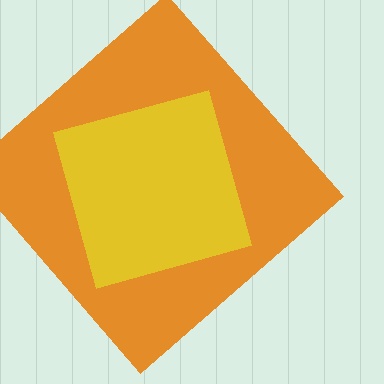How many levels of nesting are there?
2.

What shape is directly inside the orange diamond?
The yellow diamond.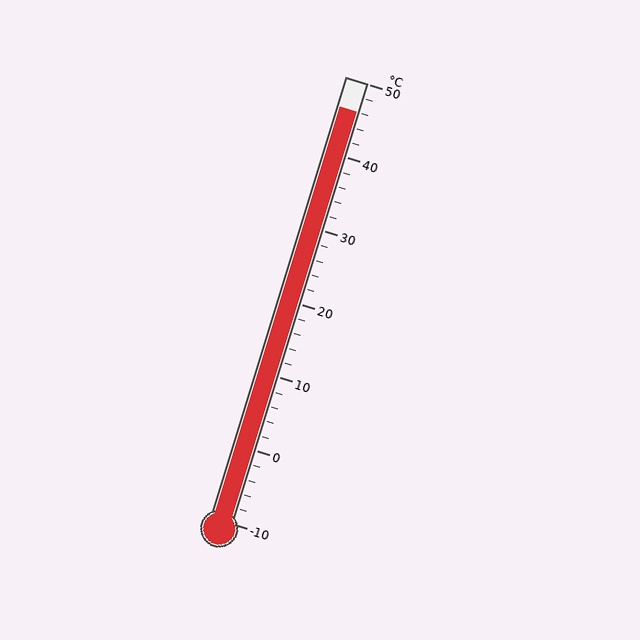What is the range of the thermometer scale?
The thermometer scale ranges from -10°C to 50°C.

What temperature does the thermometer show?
The thermometer shows approximately 46°C.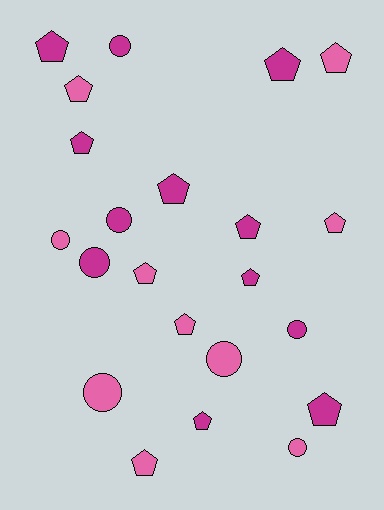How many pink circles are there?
There are 4 pink circles.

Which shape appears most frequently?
Pentagon, with 14 objects.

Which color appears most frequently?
Magenta, with 12 objects.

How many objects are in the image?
There are 22 objects.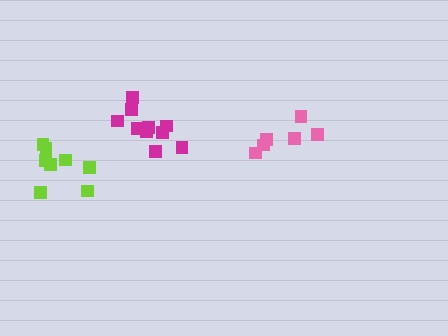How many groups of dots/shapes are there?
There are 3 groups.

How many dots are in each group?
Group 1: 10 dots, Group 2: 6 dots, Group 3: 8 dots (24 total).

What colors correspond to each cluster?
The clusters are colored: magenta, pink, lime.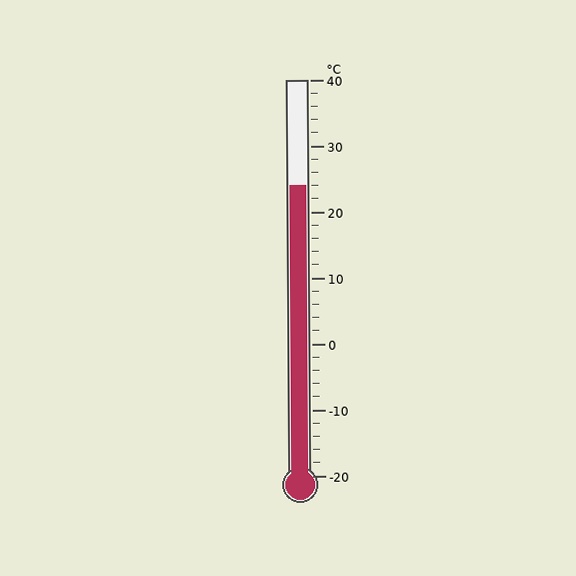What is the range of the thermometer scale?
The thermometer scale ranges from -20°C to 40°C.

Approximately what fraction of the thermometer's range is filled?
The thermometer is filled to approximately 75% of its range.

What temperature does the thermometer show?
The thermometer shows approximately 24°C.